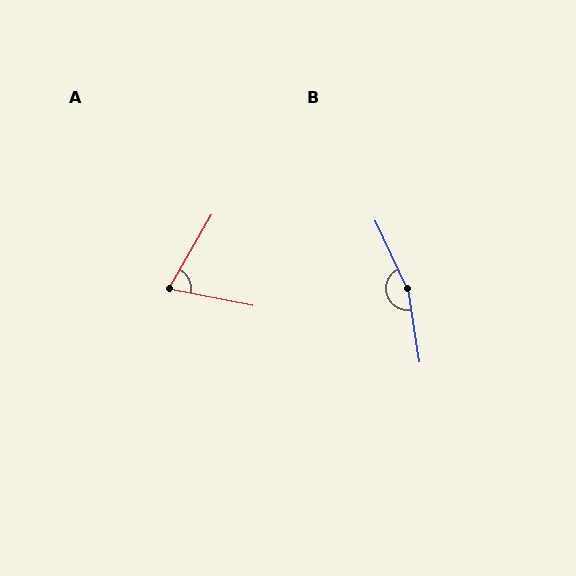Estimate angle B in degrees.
Approximately 164 degrees.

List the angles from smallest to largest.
A (71°), B (164°).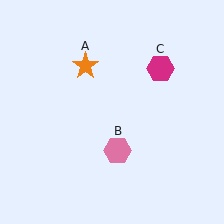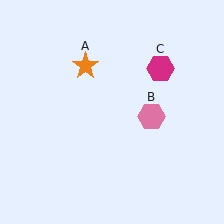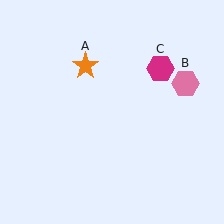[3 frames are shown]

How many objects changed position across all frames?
1 object changed position: pink hexagon (object B).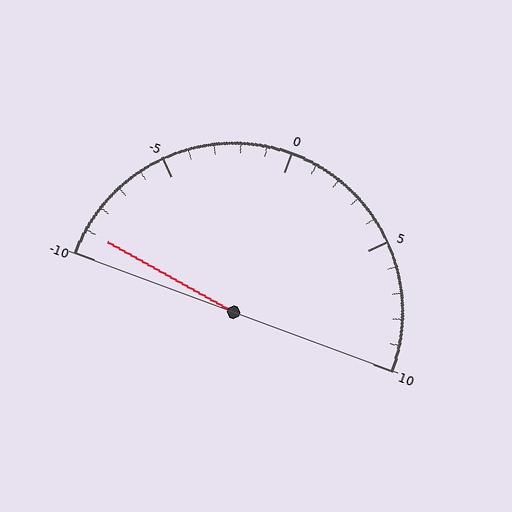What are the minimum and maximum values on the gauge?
The gauge ranges from -10 to 10.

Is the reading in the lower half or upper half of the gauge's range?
The reading is in the lower half of the range (-10 to 10).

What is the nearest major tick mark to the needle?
The nearest major tick mark is -10.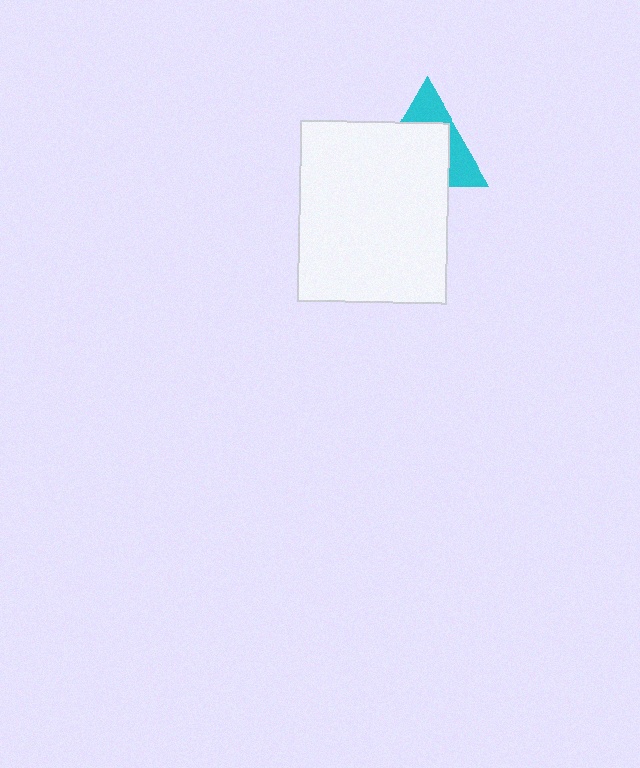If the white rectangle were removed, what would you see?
You would see the complete cyan triangle.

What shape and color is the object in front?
The object in front is a white rectangle.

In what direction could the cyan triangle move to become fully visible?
The cyan triangle could move up. That would shift it out from behind the white rectangle entirely.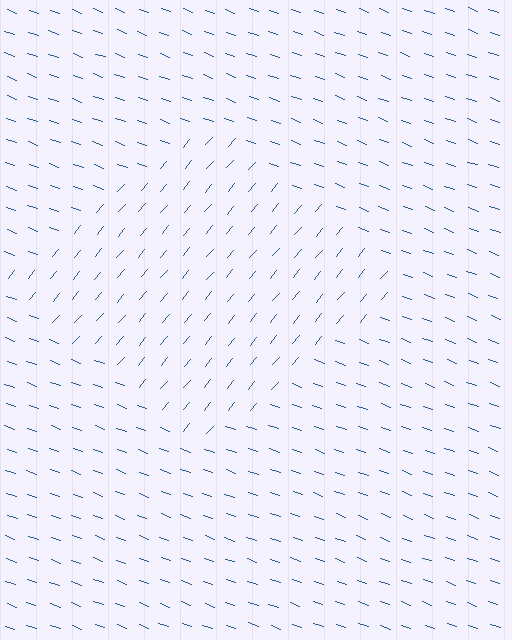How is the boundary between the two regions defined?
The boundary is defined purely by a change in line orientation (approximately 70 degrees difference). All lines are the same color and thickness.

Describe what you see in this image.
The image is filled with small blue line segments. A diamond region in the image has lines oriented differently from the surrounding lines, creating a visible texture boundary.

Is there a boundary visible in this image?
Yes, there is a texture boundary formed by a change in line orientation.